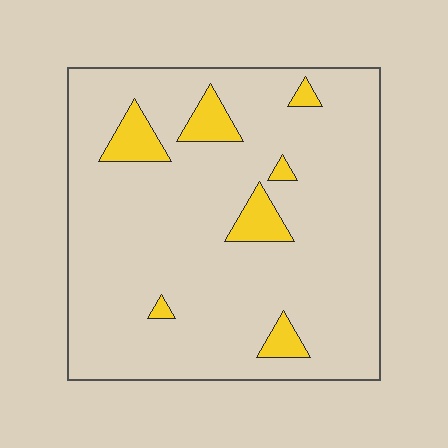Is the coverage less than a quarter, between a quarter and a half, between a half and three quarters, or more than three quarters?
Less than a quarter.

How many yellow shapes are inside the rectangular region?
7.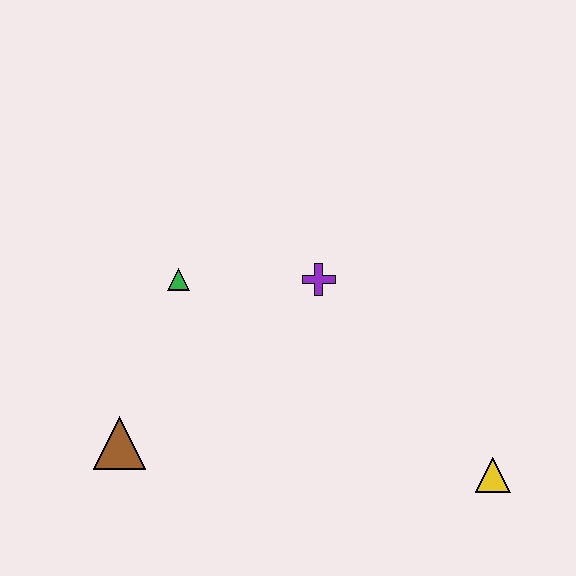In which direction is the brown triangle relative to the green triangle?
The brown triangle is below the green triangle.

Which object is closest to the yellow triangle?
The purple cross is closest to the yellow triangle.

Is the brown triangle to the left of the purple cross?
Yes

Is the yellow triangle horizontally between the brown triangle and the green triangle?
No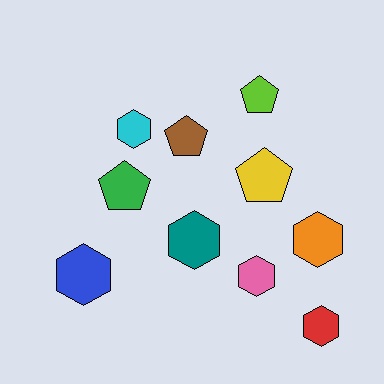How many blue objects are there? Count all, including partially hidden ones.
There is 1 blue object.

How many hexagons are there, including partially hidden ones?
There are 6 hexagons.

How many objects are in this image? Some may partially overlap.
There are 10 objects.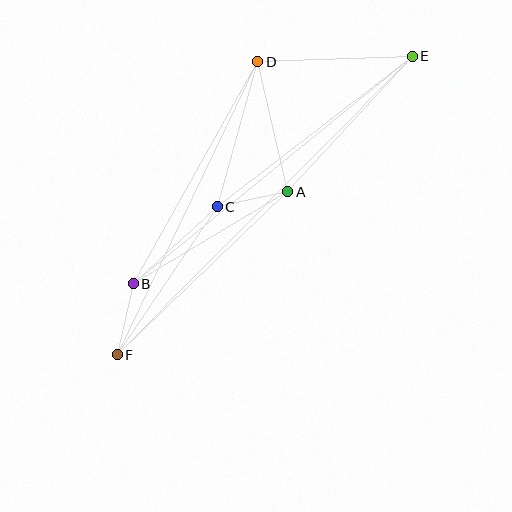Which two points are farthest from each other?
Points E and F are farthest from each other.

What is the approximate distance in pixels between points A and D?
The distance between A and D is approximately 134 pixels.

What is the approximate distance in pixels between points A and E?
The distance between A and E is approximately 184 pixels.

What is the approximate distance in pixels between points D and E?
The distance between D and E is approximately 155 pixels.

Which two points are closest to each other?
Points A and C are closest to each other.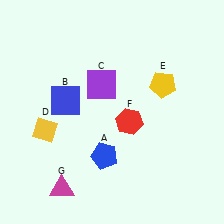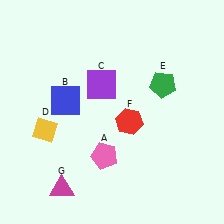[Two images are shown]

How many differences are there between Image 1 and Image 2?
There are 2 differences between the two images.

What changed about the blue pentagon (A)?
In Image 1, A is blue. In Image 2, it changed to pink.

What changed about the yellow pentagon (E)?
In Image 1, E is yellow. In Image 2, it changed to green.